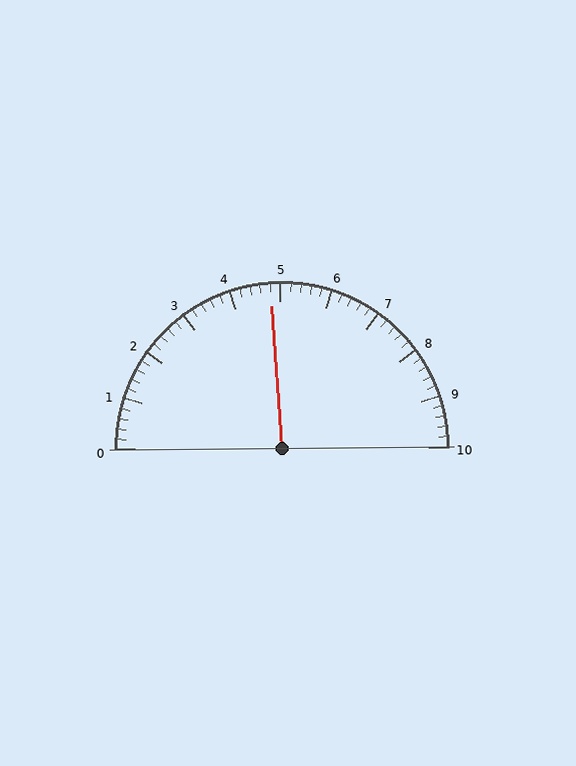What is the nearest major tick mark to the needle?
The nearest major tick mark is 5.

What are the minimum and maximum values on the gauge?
The gauge ranges from 0 to 10.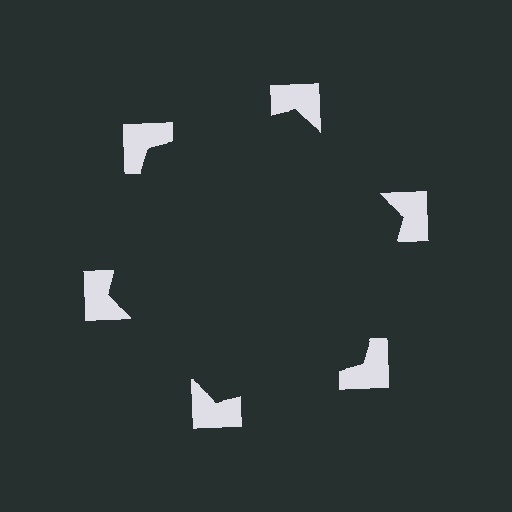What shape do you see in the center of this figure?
An illusory hexagon — its edges are inferred from the aligned wedge cuts in the notched squares, not physically drawn.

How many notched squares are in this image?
There are 6 — one at each vertex of the illusory hexagon.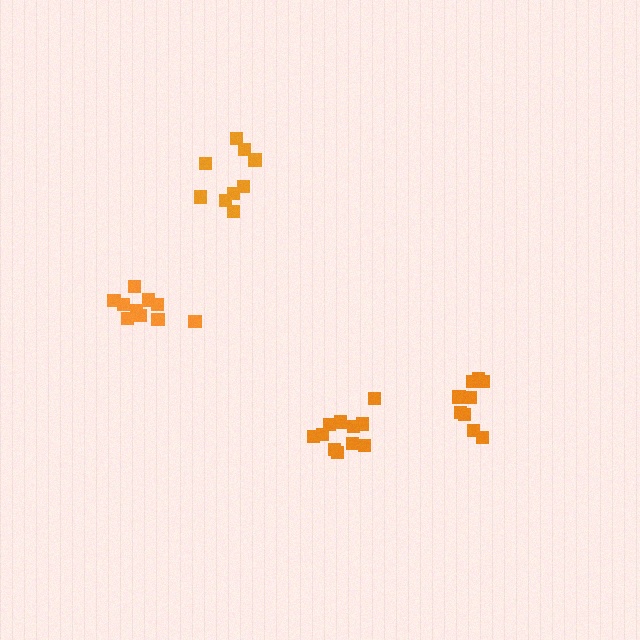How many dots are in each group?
Group 1: 9 dots, Group 2: 10 dots, Group 3: 11 dots, Group 4: 9 dots (39 total).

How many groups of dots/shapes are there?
There are 4 groups.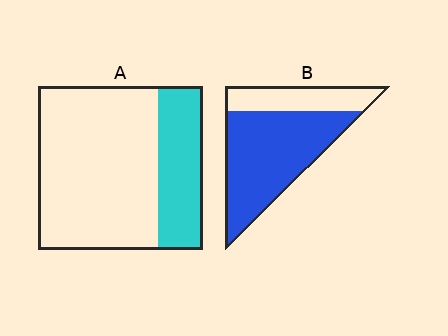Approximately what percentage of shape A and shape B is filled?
A is approximately 25% and B is approximately 70%.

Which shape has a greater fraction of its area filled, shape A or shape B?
Shape B.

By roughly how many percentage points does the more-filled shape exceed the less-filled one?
By roughly 45 percentage points (B over A).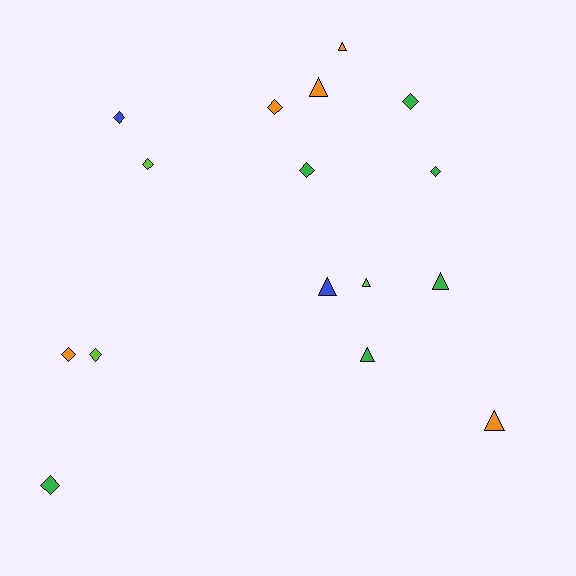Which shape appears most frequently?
Diamond, with 9 objects.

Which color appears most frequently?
Green, with 6 objects.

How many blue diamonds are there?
There is 1 blue diamond.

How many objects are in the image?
There are 16 objects.